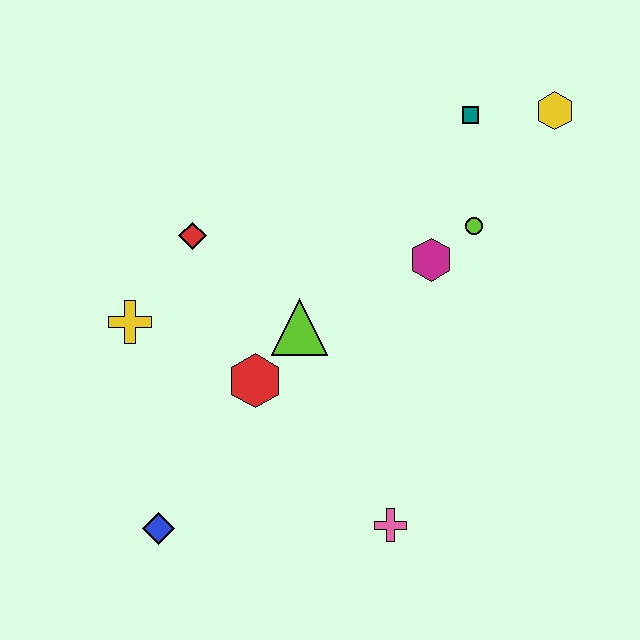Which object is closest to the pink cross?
The red hexagon is closest to the pink cross.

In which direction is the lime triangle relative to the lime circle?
The lime triangle is to the left of the lime circle.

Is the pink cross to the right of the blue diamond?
Yes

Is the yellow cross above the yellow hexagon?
No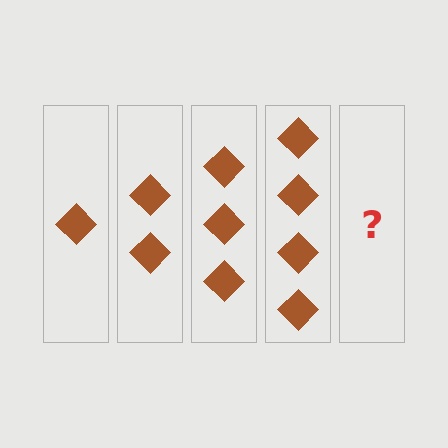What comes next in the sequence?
The next element should be 5 diamonds.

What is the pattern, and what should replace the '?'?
The pattern is that each step adds one more diamond. The '?' should be 5 diamonds.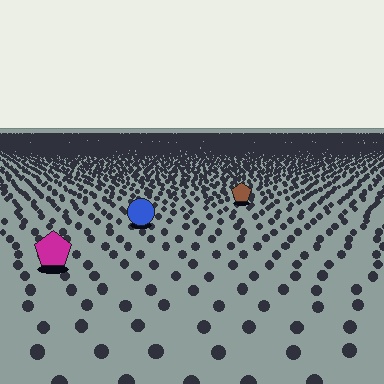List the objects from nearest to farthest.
From nearest to farthest: the magenta pentagon, the blue circle, the brown pentagon.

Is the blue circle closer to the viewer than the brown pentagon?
Yes. The blue circle is closer — you can tell from the texture gradient: the ground texture is coarser near it.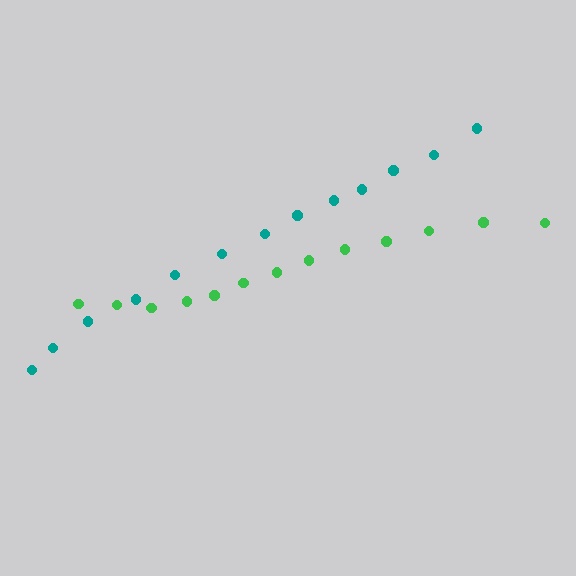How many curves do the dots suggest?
There are 2 distinct paths.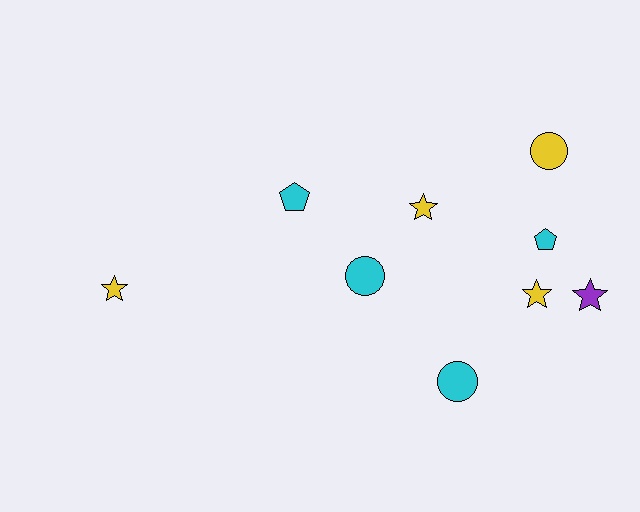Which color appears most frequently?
Yellow, with 4 objects.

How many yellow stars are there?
There are 3 yellow stars.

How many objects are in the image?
There are 9 objects.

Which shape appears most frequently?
Star, with 4 objects.